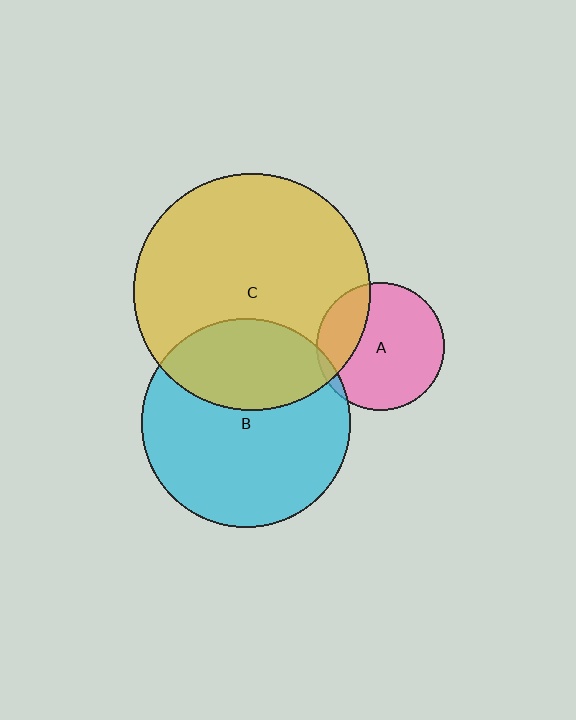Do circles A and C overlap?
Yes.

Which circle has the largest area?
Circle C (yellow).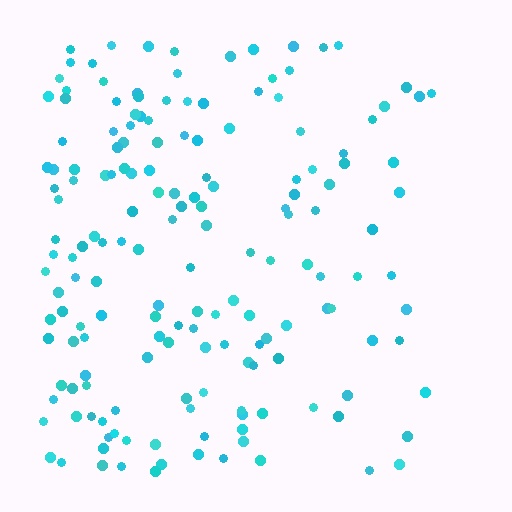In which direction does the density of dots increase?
From right to left, with the left side densest.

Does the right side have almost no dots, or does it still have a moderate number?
Still a moderate number, just noticeably fewer than the left.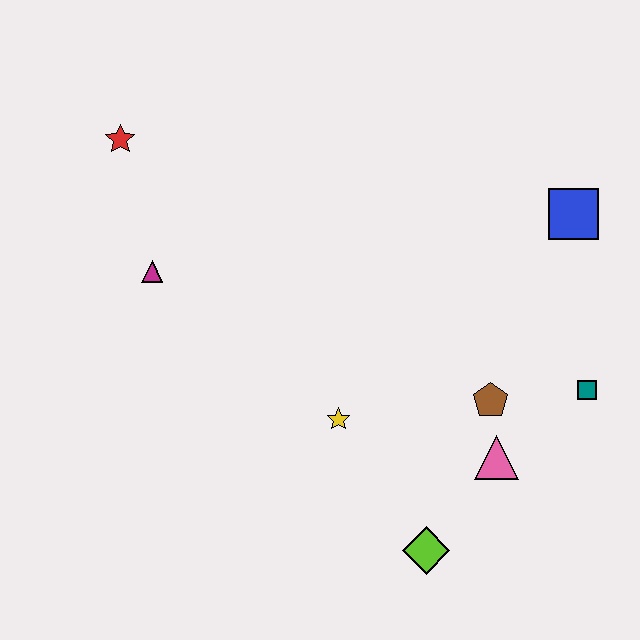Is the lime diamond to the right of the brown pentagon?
No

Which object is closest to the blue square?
The teal square is closest to the blue square.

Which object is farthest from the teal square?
The red star is farthest from the teal square.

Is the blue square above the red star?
No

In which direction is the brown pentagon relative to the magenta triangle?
The brown pentagon is to the right of the magenta triangle.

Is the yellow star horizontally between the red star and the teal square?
Yes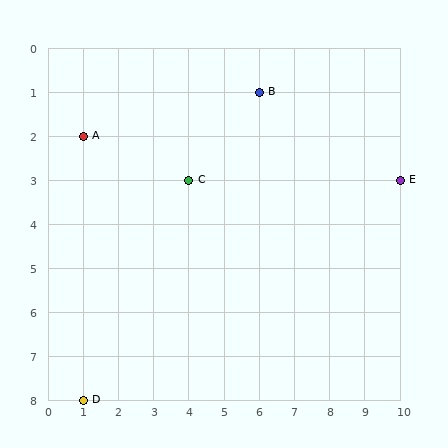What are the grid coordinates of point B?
Point B is at grid coordinates (6, 1).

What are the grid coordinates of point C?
Point C is at grid coordinates (4, 3).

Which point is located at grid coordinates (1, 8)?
Point D is at (1, 8).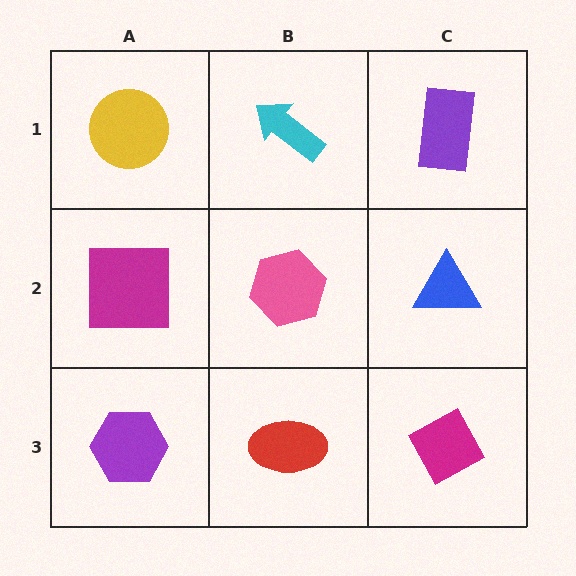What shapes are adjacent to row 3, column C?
A blue triangle (row 2, column C), a red ellipse (row 3, column B).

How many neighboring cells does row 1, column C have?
2.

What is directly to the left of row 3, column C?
A red ellipse.